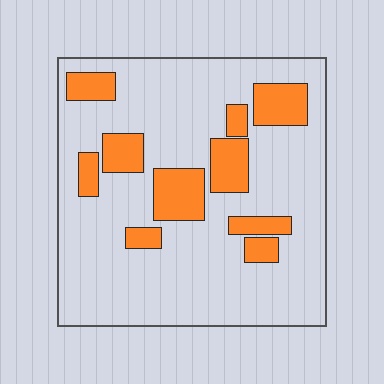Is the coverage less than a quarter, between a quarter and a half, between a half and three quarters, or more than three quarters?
Less than a quarter.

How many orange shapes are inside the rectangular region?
10.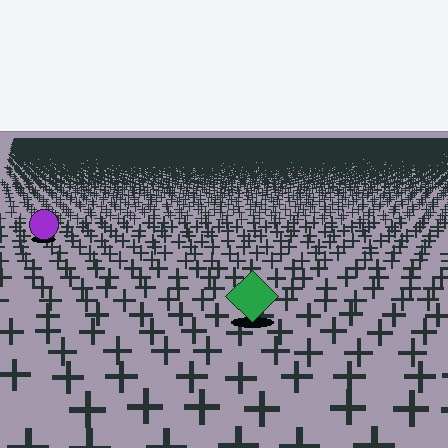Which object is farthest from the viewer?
The purple circle is farthest from the viewer. It appears smaller and the ground texture around it is denser.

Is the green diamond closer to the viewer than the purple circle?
Yes. The green diamond is closer — you can tell from the texture gradient: the ground texture is coarser near it.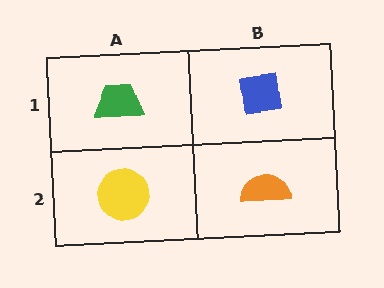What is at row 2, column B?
An orange semicircle.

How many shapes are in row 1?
2 shapes.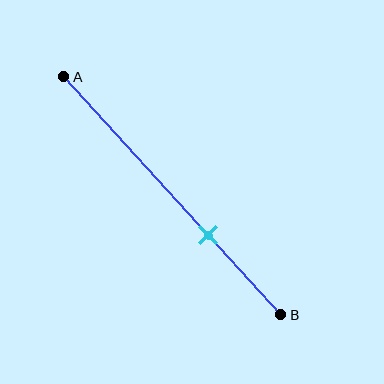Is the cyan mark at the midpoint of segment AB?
No, the mark is at about 65% from A, not at the 50% midpoint.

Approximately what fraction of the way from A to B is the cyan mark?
The cyan mark is approximately 65% of the way from A to B.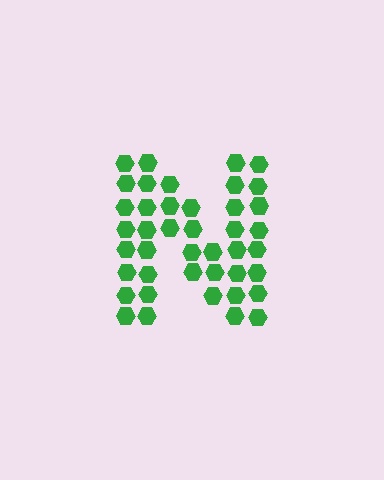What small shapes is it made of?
It is made of small hexagons.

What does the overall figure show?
The overall figure shows the letter N.